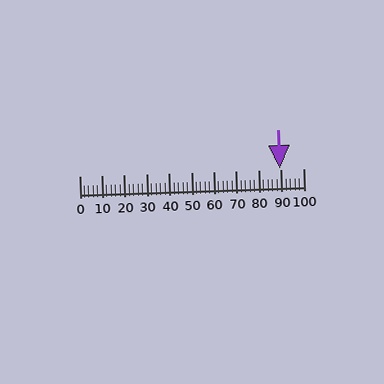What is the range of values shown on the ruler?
The ruler shows values from 0 to 100.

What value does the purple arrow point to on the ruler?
The purple arrow points to approximately 89.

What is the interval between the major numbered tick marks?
The major tick marks are spaced 10 units apart.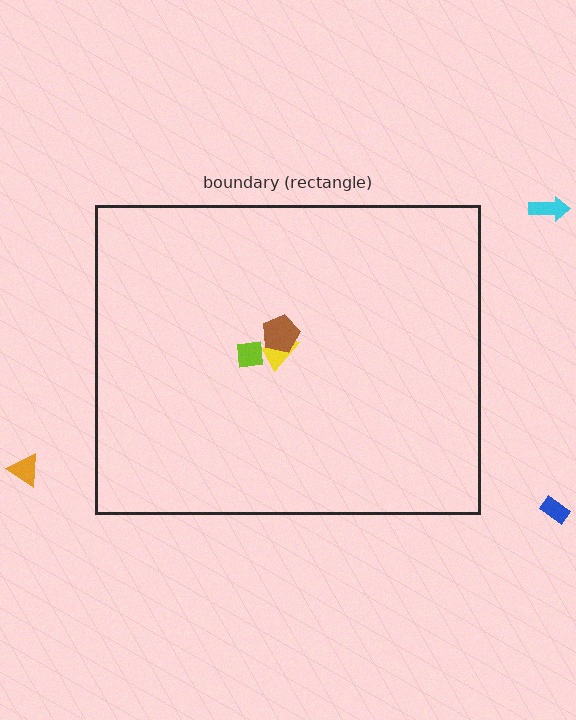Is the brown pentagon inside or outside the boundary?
Inside.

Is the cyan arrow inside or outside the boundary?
Outside.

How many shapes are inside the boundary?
3 inside, 3 outside.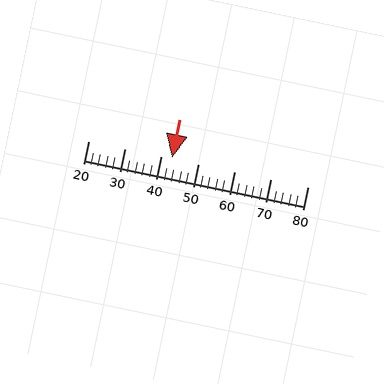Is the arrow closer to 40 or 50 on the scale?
The arrow is closer to 40.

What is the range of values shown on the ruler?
The ruler shows values from 20 to 80.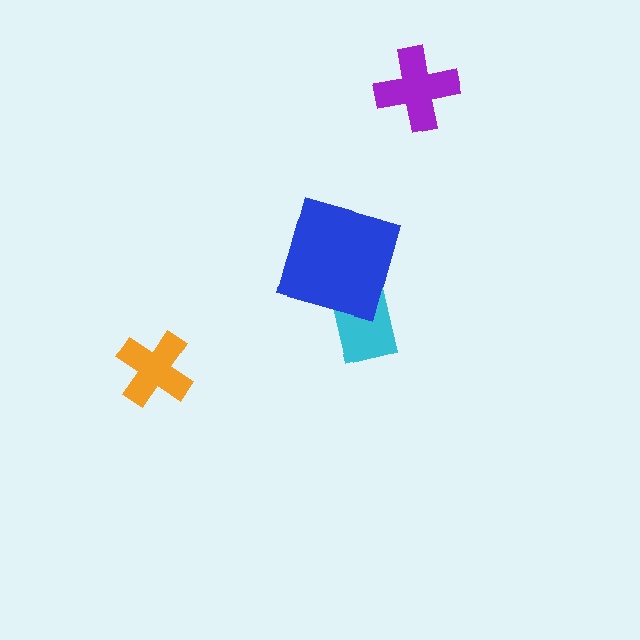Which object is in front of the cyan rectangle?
The blue square is in front of the cyan rectangle.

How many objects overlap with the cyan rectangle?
1 object overlaps with the cyan rectangle.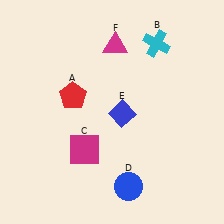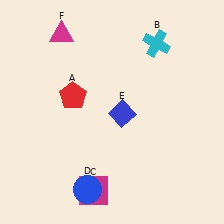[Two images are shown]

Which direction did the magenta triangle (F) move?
The magenta triangle (F) moved left.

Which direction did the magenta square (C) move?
The magenta square (C) moved down.